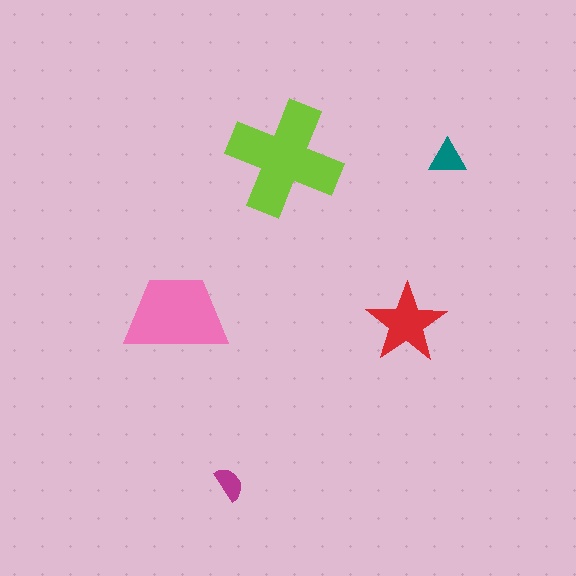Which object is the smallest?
The magenta semicircle.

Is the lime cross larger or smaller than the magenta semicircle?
Larger.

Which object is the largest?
The lime cross.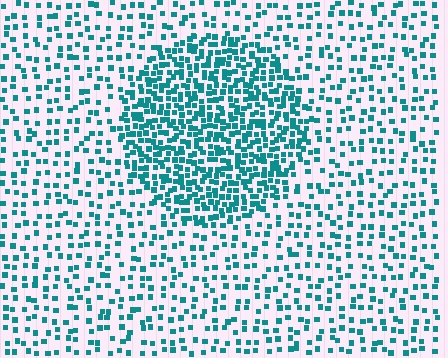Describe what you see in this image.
The image contains small teal elements arranged at two different densities. A circle-shaped region is visible where the elements are more densely packed than the surrounding area.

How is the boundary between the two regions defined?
The boundary is defined by a change in element density (approximately 2.3x ratio). All elements are the same color, size, and shape.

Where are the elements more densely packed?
The elements are more densely packed inside the circle boundary.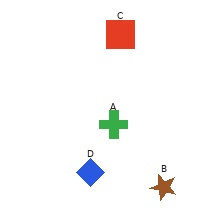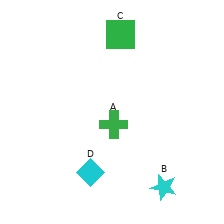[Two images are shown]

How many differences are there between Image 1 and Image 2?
There are 3 differences between the two images.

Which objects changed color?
B changed from brown to cyan. C changed from red to green. D changed from blue to cyan.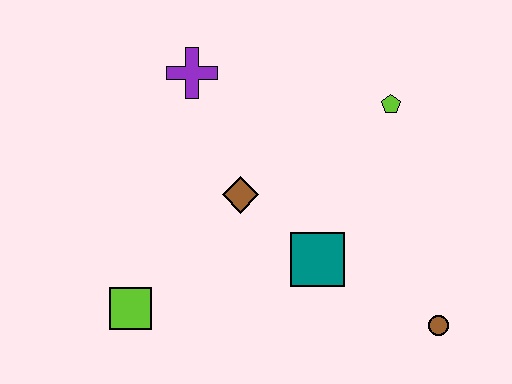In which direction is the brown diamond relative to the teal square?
The brown diamond is to the left of the teal square.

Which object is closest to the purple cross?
The brown diamond is closest to the purple cross.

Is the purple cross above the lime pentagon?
Yes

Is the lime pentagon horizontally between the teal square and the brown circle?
Yes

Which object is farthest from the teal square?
The purple cross is farthest from the teal square.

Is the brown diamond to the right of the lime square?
Yes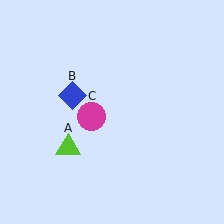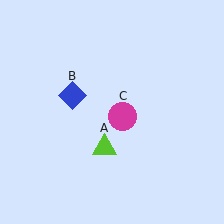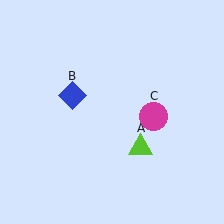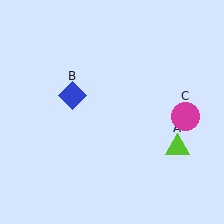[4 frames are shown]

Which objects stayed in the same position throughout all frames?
Blue diamond (object B) remained stationary.